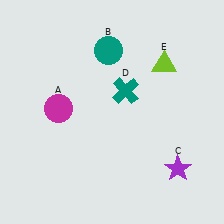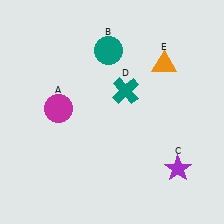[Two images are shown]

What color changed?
The triangle (E) changed from lime in Image 1 to orange in Image 2.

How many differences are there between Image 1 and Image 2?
There is 1 difference between the two images.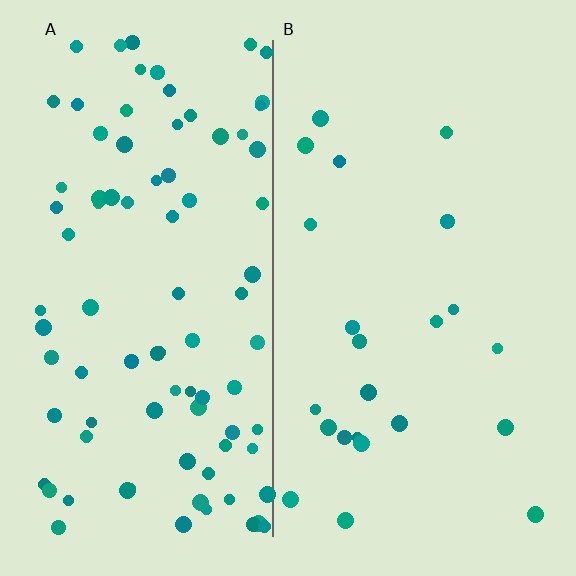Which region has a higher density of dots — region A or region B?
A (the left).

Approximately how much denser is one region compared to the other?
Approximately 3.8× — region A over region B.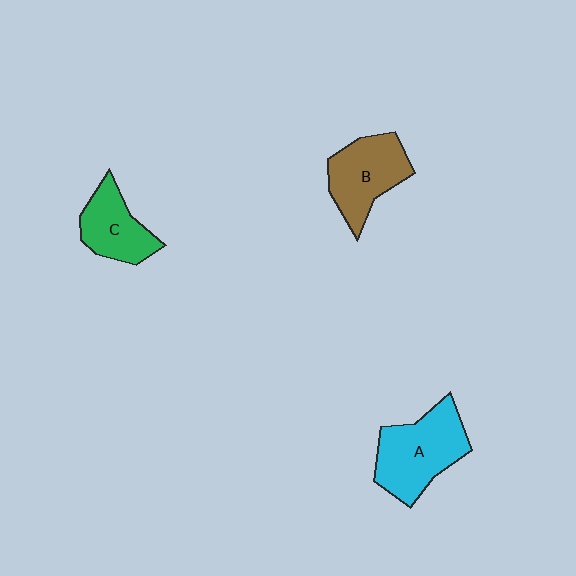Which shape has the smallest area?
Shape C (green).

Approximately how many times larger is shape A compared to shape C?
Approximately 1.5 times.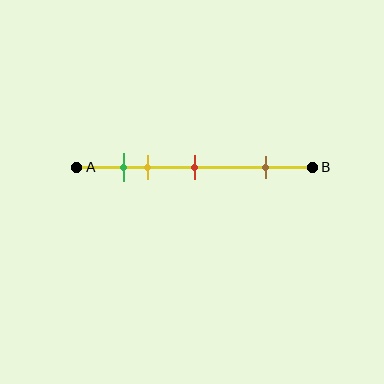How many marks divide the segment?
There are 4 marks dividing the segment.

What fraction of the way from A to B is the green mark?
The green mark is approximately 20% (0.2) of the way from A to B.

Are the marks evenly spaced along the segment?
No, the marks are not evenly spaced.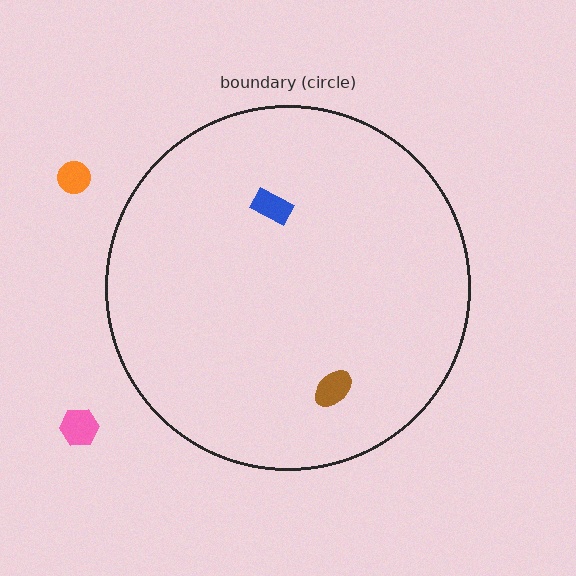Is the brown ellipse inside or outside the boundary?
Inside.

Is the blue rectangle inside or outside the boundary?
Inside.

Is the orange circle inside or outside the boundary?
Outside.